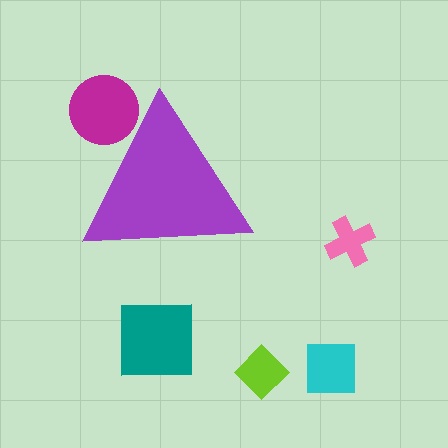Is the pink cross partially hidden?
No, the pink cross is fully visible.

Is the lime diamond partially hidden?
No, the lime diamond is fully visible.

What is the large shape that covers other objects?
A purple triangle.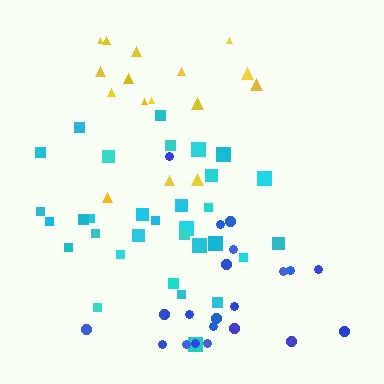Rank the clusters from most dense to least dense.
blue, cyan, yellow.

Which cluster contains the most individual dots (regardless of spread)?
Cyan (32).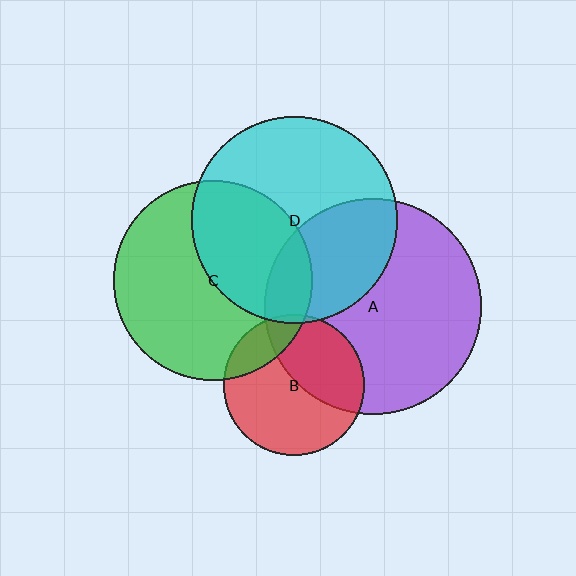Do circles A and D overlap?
Yes.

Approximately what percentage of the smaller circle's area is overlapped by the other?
Approximately 35%.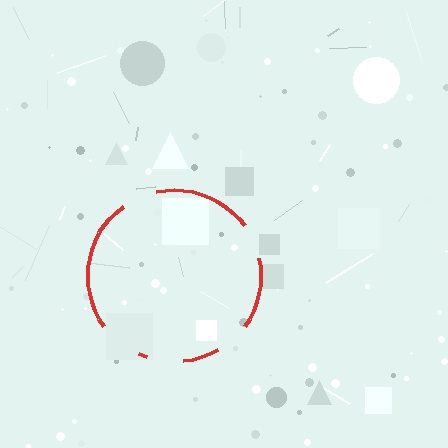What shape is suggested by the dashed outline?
The dashed outline suggests a circle.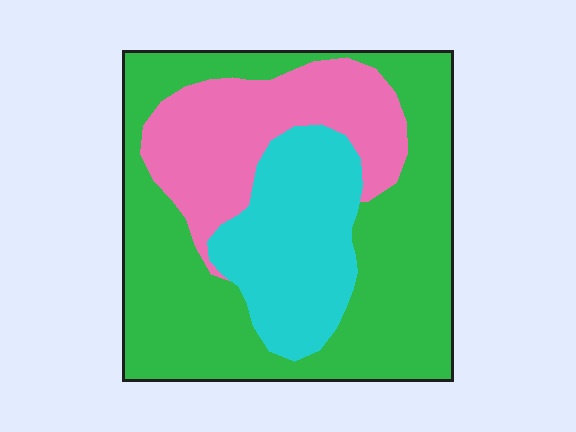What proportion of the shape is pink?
Pink takes up about one quarter (1/4) of the shape.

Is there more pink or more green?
Green.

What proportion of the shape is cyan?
Cyan takes up about one fifth (1/5) of the shape.